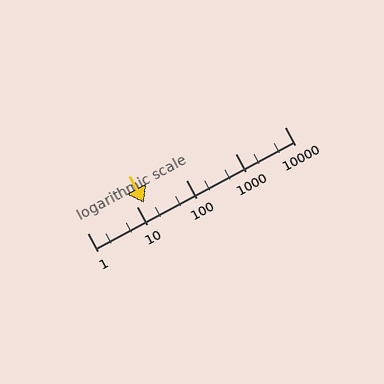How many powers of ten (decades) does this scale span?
The scale spans 4 decades, from 1 to 10000.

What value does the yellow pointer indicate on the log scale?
The pointer indicates approximately 14.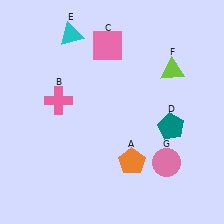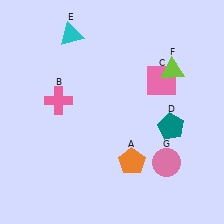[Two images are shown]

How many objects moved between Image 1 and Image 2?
1 object moved between the two images.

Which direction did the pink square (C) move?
The pink square (C) moved right.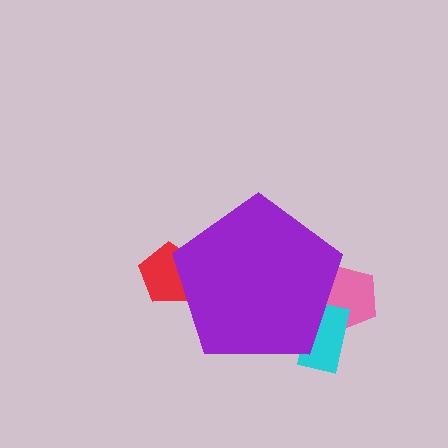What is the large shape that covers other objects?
A purple pentagon.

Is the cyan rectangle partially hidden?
Yes, the cyan rectangle is partially hidden behind the purple pentagon.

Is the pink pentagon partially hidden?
Yes, the pink pentagon is partially hidden behind the purple pentagon.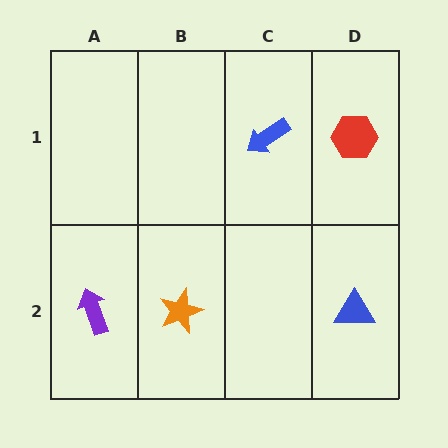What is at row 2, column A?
A purple arrow.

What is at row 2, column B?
An orange star.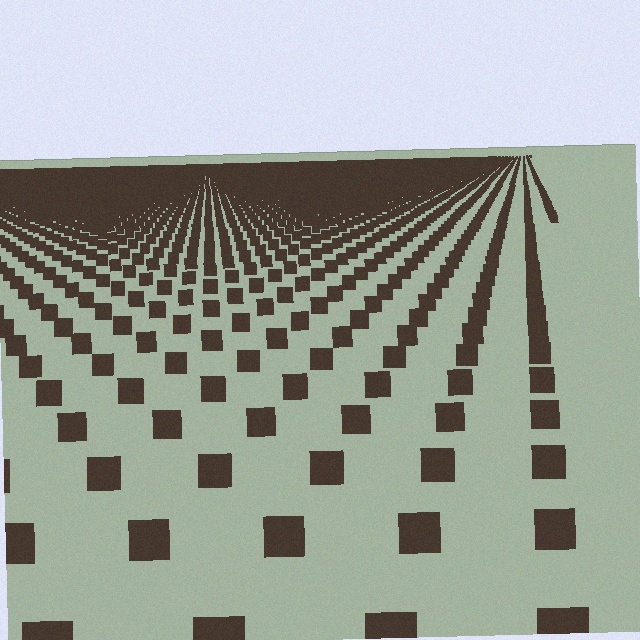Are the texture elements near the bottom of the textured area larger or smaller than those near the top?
Larger. Near the bottom, elements are closer to the viewer and appear at a bigger on-screen size.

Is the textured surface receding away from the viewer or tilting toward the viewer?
The surface is receding away from the viewer. Texture elements get smaller and denser toward the top.